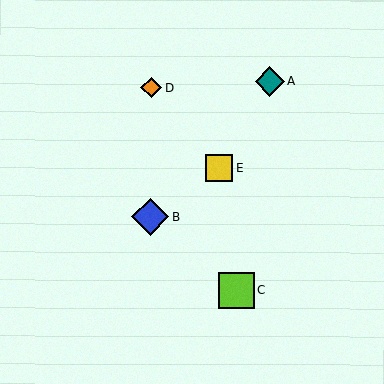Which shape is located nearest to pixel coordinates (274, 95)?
The teal diamond (labeled A) at (270, 82) is nearest to that location.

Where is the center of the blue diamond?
The center of the blue diamond is at (150, 217).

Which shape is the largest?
The blue diamond (labeled B) is the largest.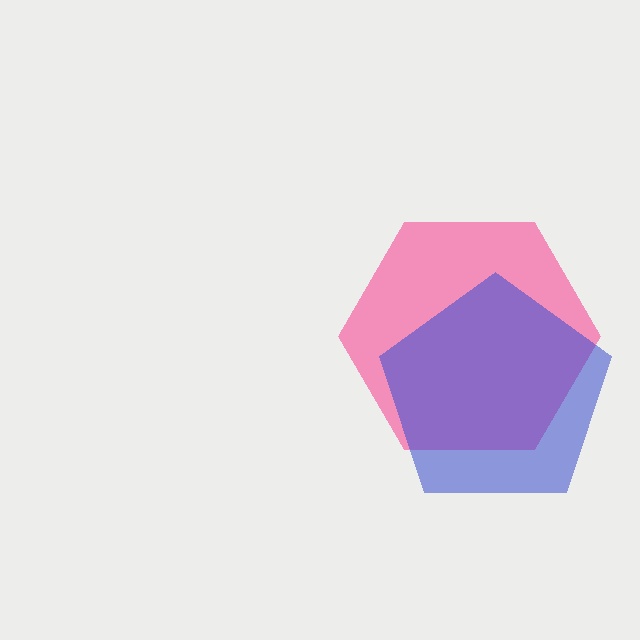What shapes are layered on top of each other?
The layered shapes are: a pink hexagon, a blue pentagon.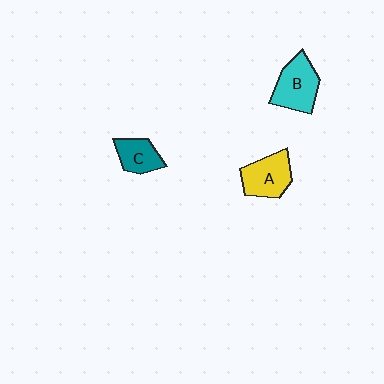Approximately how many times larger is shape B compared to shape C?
Approximately 1.5 times.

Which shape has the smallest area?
Shape C (teal).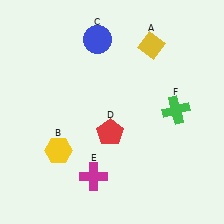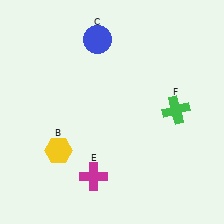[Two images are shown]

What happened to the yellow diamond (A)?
The yellow diamond (A) was removed in Image 2. It was in the top-right area of Image 1.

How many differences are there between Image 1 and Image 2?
There are 2 differences between the two images.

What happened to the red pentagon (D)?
The red pentagon (D) was removed in Image 2. It was in the bottom-left area of Image 1.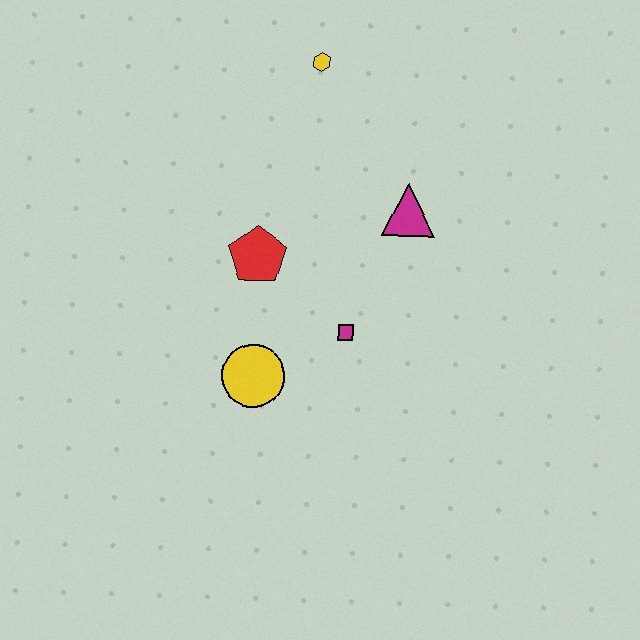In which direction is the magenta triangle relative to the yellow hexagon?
The magenta triangle is below the yellow hexagon.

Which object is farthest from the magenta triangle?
The yellow circle is farthest from the magenta triangle.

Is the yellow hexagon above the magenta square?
Yes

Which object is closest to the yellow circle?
The magenta square is closest to the yellow circle.